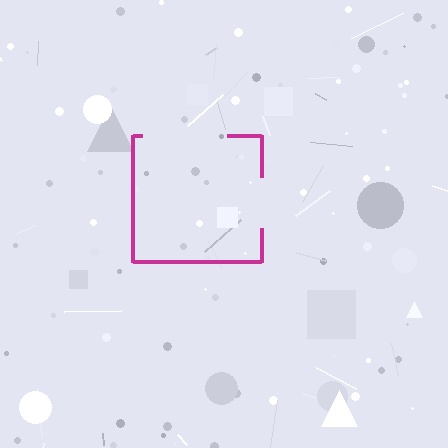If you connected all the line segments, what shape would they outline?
They would outline a square.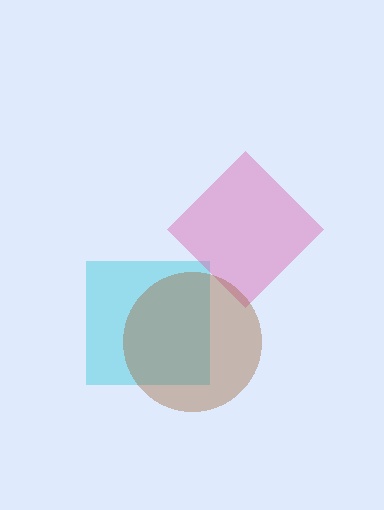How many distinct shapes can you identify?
There are 3 distinct shapes: a cyan square, a pink diamond, a brown circle.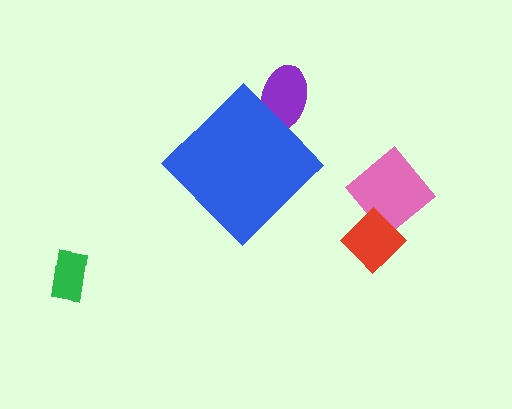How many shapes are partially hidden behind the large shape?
1 shape is partially hidden.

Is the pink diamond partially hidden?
No, the pink diamond is fully visible.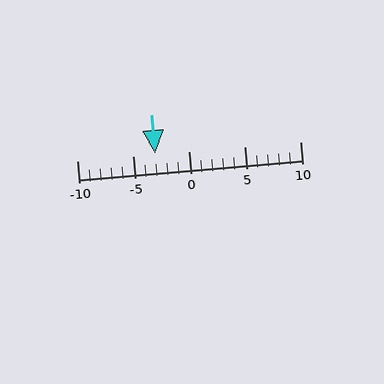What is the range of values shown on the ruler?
The ruler shows values from -10 to 10.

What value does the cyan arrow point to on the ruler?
The cyan arrow points to approximately -3.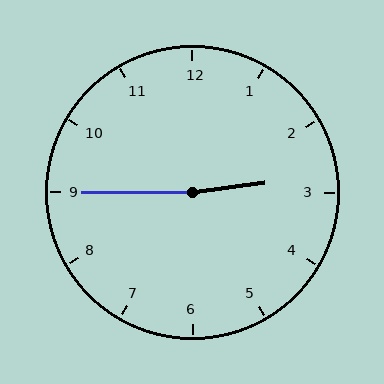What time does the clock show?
2:45.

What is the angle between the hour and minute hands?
Approximately 172 degrees.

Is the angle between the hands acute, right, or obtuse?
It is obtuse.